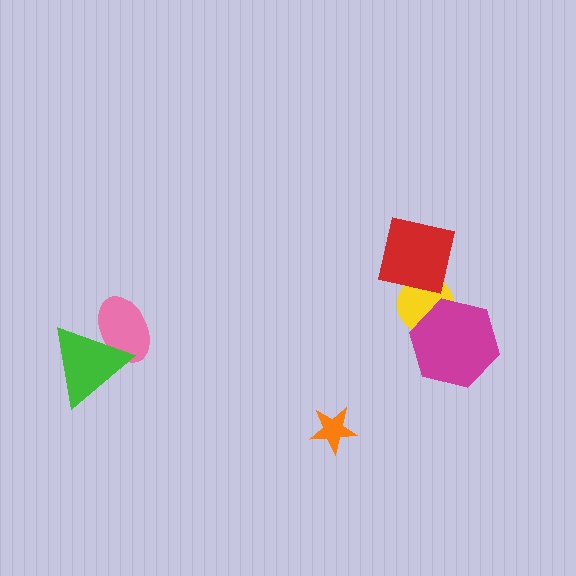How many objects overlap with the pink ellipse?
1 object overlaps with the pink ellipse.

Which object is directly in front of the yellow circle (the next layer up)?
The red square is directly in front of the yellow circle.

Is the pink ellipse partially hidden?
Yes, it is partially covered by another shape.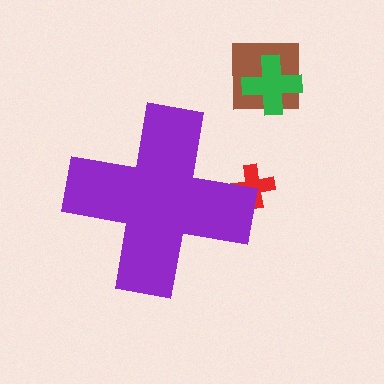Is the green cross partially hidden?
No, the green cross is fully visible.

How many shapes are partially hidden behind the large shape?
1 shape is partially hidden.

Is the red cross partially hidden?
Yes, the red cross is partially hidden behind the purple cross.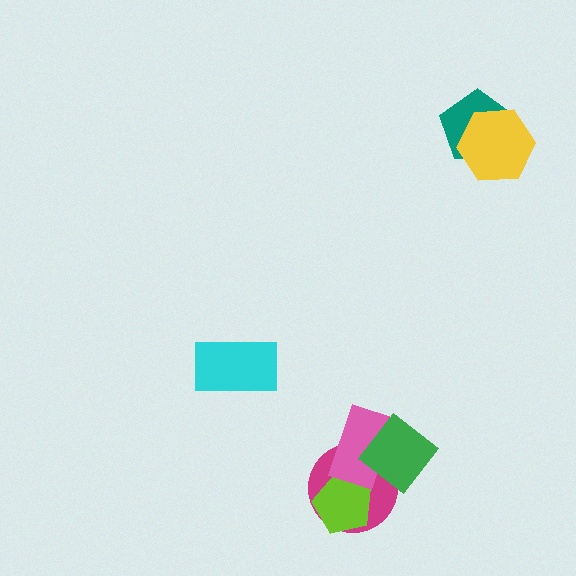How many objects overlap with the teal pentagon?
1 object overlaps with the teal pentagon.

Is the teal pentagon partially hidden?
Yes, it is partially covered by another shape.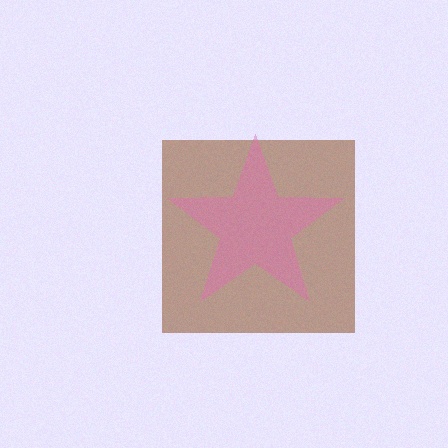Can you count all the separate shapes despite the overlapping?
Yes, there are 2 separate shapes.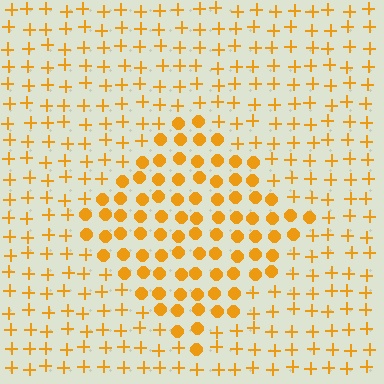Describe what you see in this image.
The image is filled with small orange elements arranged in a uniform grid. A diamond-shaped region contains circles, while the surrounding area contains plus signs. The boundary is defined purely by the change in element shape.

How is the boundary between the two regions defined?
The boundary is defined by a change in element shape: circles inside vs. plus signs outside. All elements share the same color and spacing.